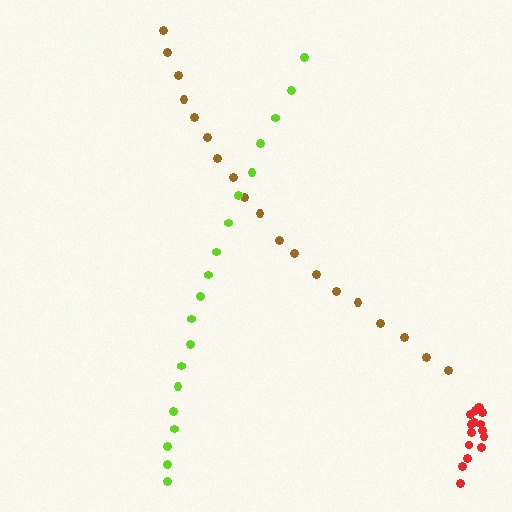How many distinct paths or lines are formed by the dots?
There are 3 distinct paths.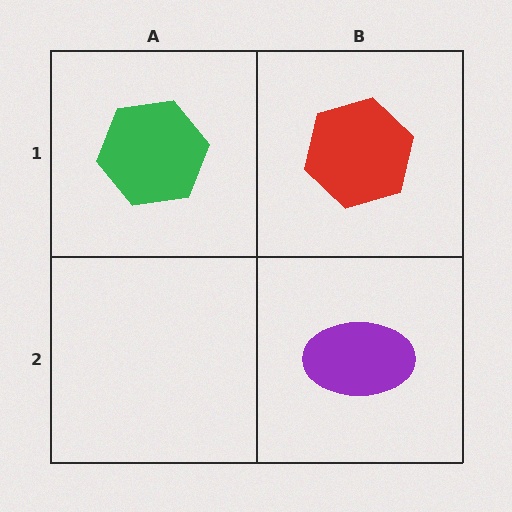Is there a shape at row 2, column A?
No, that cell is empty.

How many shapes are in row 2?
1 shape.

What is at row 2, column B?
A purple ellipse.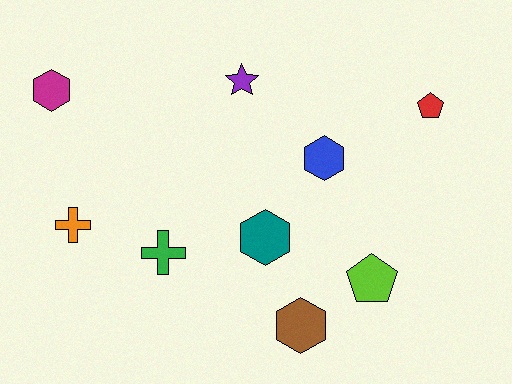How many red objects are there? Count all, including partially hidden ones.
There is 1 red object.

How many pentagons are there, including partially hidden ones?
There are 2 pentagons.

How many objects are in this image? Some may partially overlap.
There are 9 objects.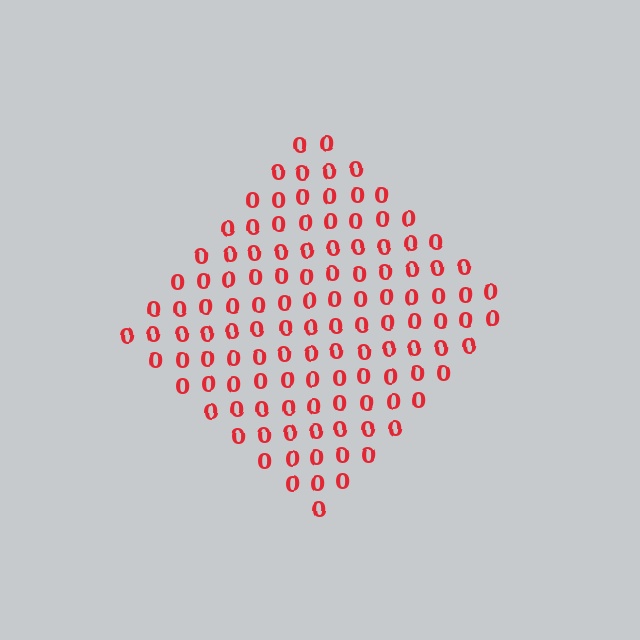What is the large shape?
The large shape is a diamond.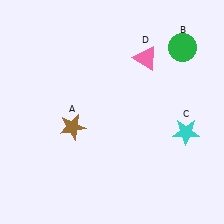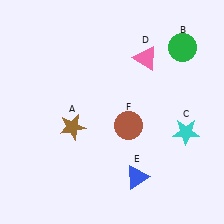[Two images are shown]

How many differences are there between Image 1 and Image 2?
There are 2 differences between the two images.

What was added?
A blue triangle (E), a brown circle (F) were added in Image 2.